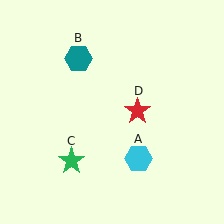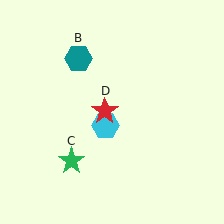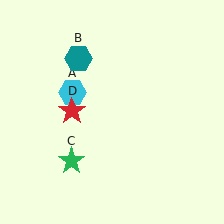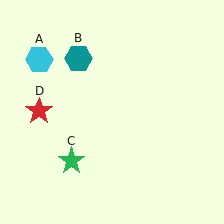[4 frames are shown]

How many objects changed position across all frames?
2 objects changed position: cyan hexagon (object A), red star (object D).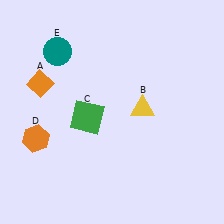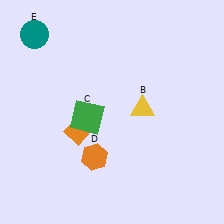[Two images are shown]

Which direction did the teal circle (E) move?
The teal circle (E) moved left.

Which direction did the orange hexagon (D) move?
The orange hexagon (D) moved right.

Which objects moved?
The objects that moved are: the orange diamond (A), the orange hexagon (D), the teal circle (E).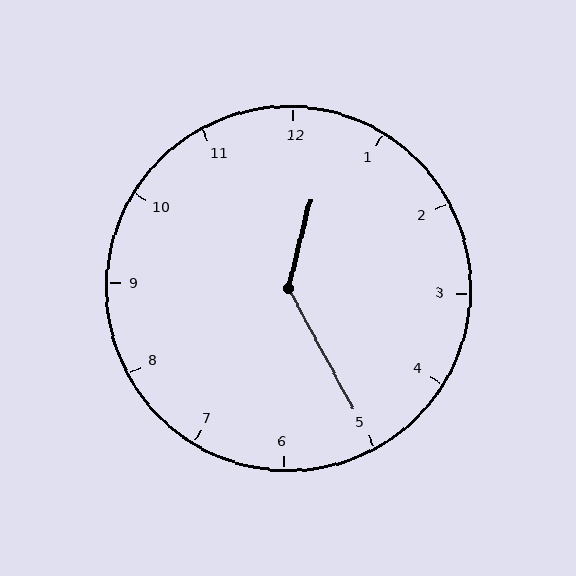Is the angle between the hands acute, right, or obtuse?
It is obtuse.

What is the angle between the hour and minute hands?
Approximately 138 degrees.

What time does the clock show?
12:25.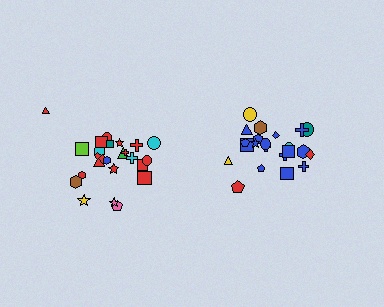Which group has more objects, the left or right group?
The left group.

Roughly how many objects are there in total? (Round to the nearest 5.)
Roughly 45 objects in total.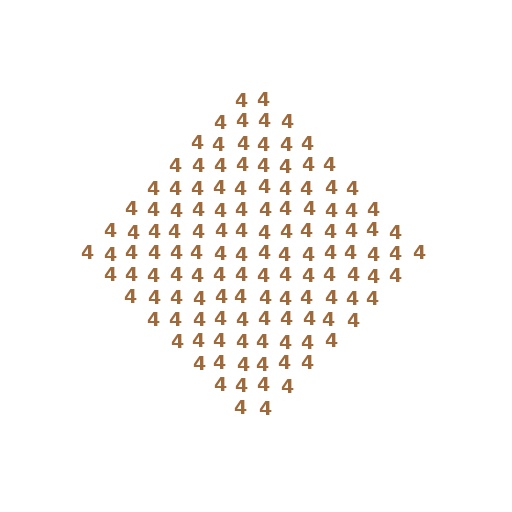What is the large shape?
The large shape is a diamond.